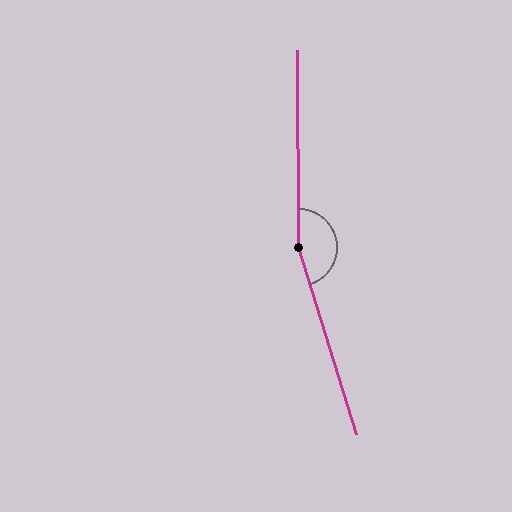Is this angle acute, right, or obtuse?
It is obtuse.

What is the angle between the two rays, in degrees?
Approximately 163 degrees.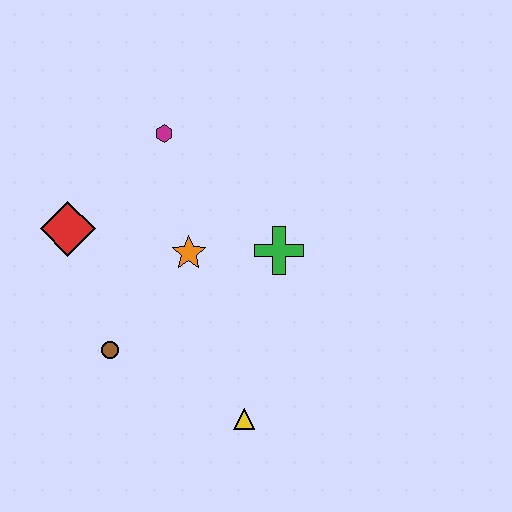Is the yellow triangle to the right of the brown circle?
Yes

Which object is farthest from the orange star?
The yellow triangle is farthest from the orange star.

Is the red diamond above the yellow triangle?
Yes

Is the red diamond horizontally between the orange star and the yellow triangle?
No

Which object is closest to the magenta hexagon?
The orange star is closest to the magenta hexagon.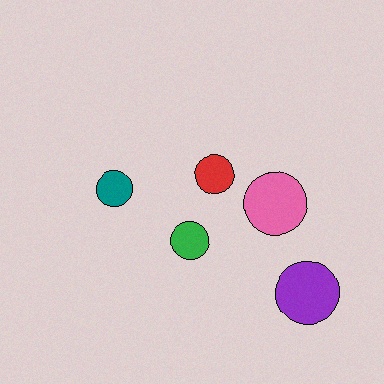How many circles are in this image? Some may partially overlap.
There are 5 circles.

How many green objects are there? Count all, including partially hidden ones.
There is 1 green object.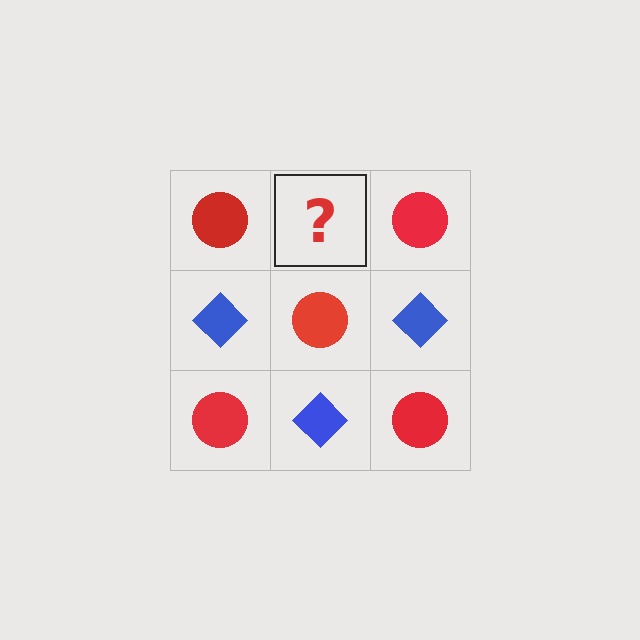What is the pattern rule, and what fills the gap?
The rule is that it alternates red circle and blue diamond in a checkerboard pattern. The gap should be filled with a blue diamond.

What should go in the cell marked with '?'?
The missing cell should contain a blue diamond.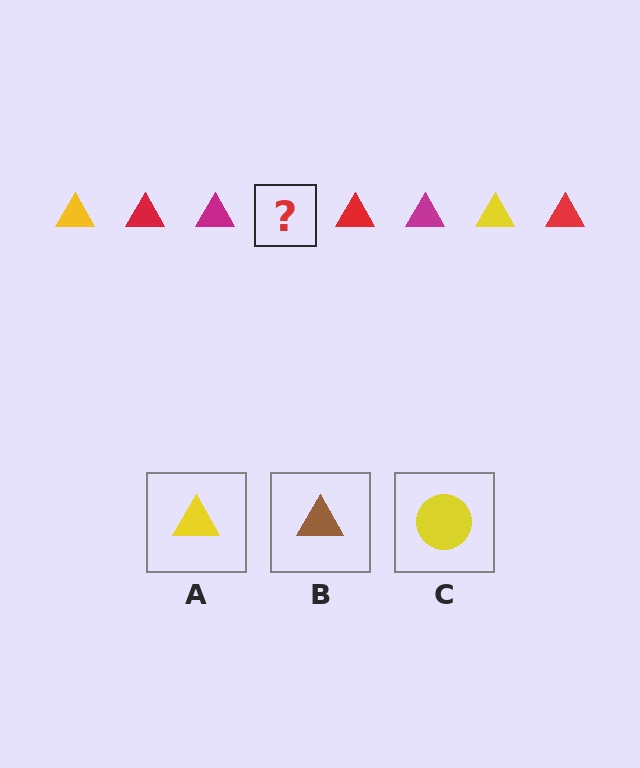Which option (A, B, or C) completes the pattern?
A.